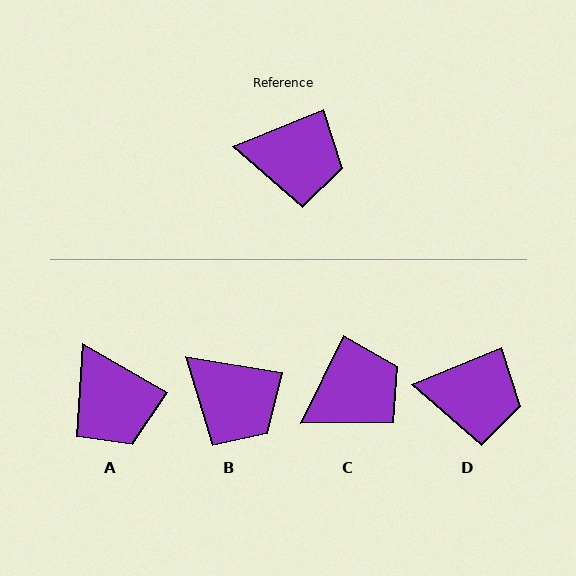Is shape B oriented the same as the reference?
No, it is off by about 32 degrees.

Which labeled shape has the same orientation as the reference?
D.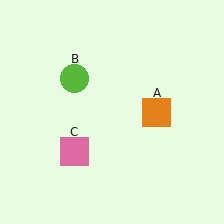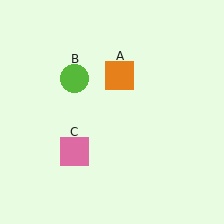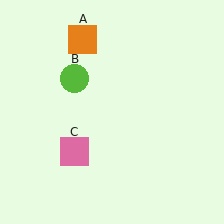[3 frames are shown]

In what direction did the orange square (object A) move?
The orange square (object A) moved up and to the left.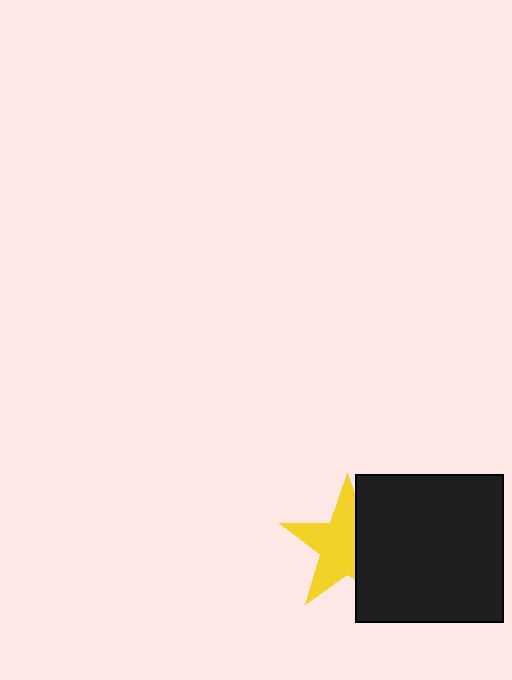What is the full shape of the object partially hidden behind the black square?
The partially hidden object is a yellow star.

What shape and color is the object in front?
The object in front is a black square.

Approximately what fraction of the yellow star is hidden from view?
Roughly 39% of the yellow star is hidden behind the black square.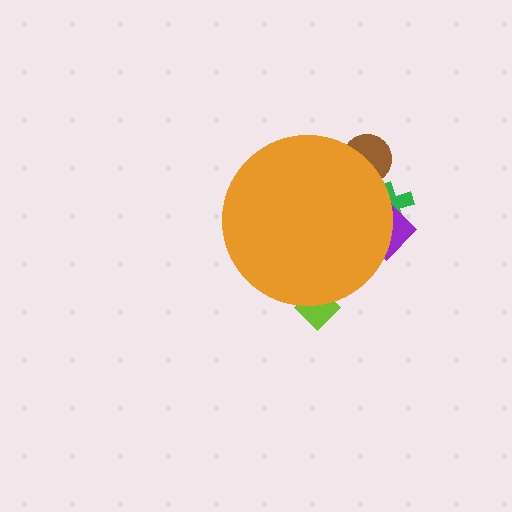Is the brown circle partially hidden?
Yes, the brown circle is partially hidden behind the orange circle.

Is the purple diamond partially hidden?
Yes, the purple diamond is partially hidden behind the orange circle.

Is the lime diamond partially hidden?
Yes, the lime diamond is partially hidden behind the orange circle.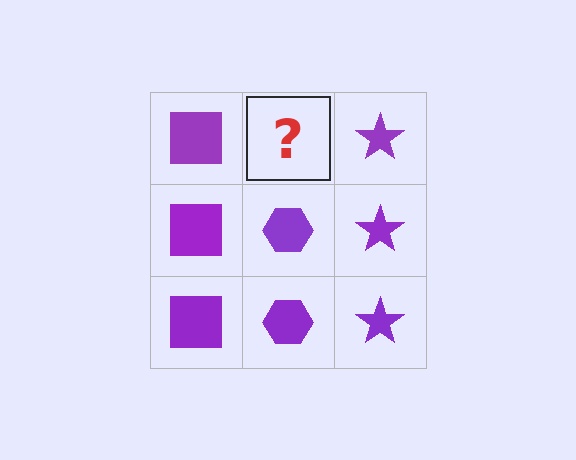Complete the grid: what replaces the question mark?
The question mark should be replaced with a purple hexagon.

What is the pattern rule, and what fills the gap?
The rule is that each column has a consistent shape. The gap should be filled with a purple hexagon.